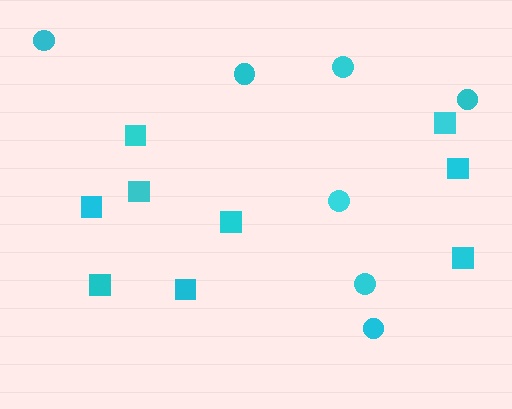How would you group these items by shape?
There are 2 groups: one group of squares (9) and one group of circles (7).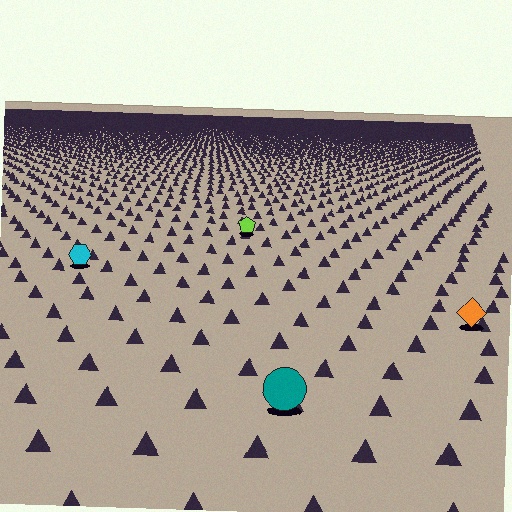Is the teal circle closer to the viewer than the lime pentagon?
Yes. The teal circle is closer — you can tell from the texture gradient: the ground texture is coarser near it.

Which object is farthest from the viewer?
The lime pentagon is farthest from the viewer. It appears smaller and the ground texture around it is denser.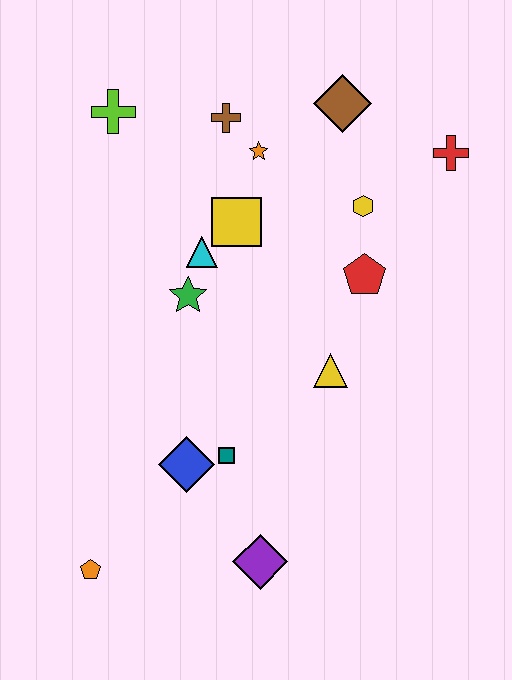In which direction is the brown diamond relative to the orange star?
The brown diamond is to the right of the orange star.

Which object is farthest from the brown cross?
The orange pentagon is farthest from the brown cross.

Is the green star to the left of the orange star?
Yes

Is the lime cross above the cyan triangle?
Yes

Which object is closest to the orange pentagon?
The blue diamond is closest to the orange pentagon.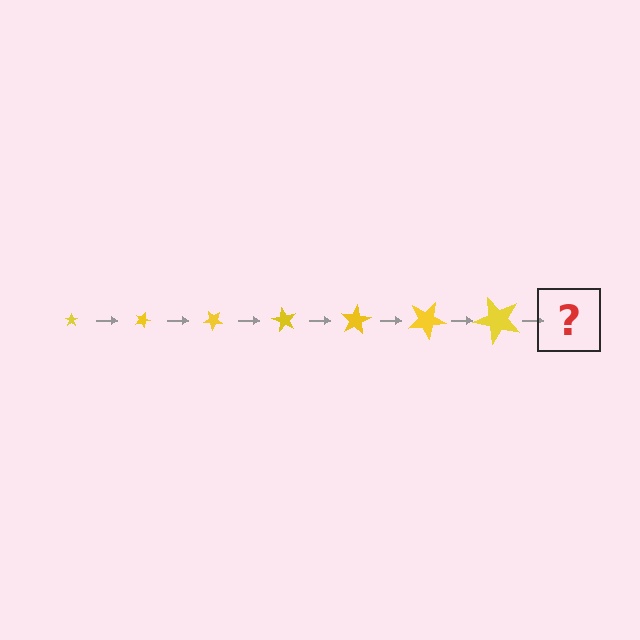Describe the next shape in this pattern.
It should be a star, larger than the previous one and rotated 140 degrees from the start.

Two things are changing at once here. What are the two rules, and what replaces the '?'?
The two rules are that the star grows larger each step and it rotates 20 degrees each step. The '?' should be a star, larger than the previous one and rotated 140 degrees from the start.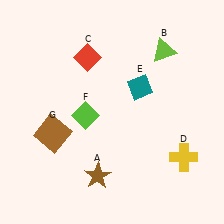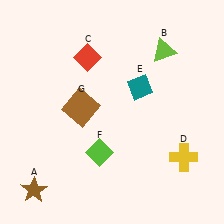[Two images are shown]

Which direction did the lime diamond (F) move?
The lime diamond (F) moved down.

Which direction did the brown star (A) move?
The brown star (A) moved left.